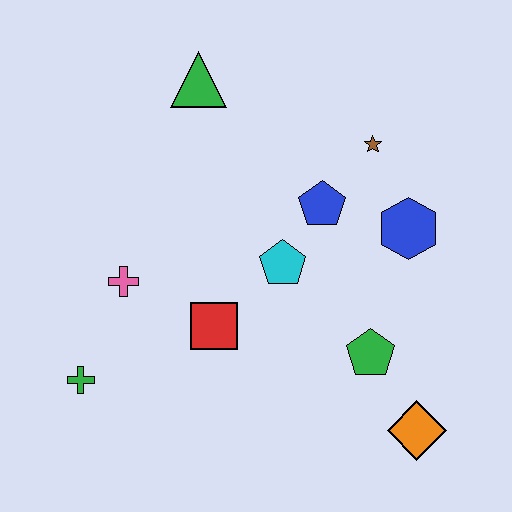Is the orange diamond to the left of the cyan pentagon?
No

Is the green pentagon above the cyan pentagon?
No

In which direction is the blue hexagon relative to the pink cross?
The blue hexagon is to the right of the pink cross.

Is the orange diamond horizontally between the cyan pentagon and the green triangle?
No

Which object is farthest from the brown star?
The green cross is farthest from the brown star.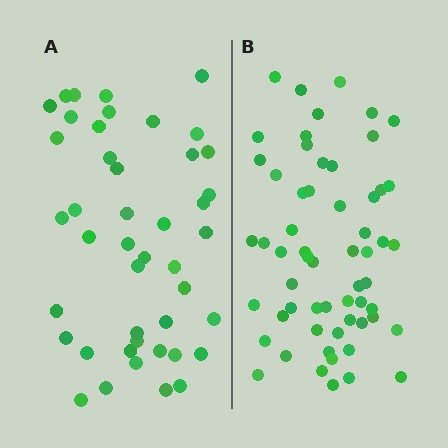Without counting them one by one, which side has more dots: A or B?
Region B (the right region) has more dots.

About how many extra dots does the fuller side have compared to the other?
Region B has approximately 15 more dots than region A.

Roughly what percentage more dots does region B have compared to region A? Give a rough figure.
About 35% more.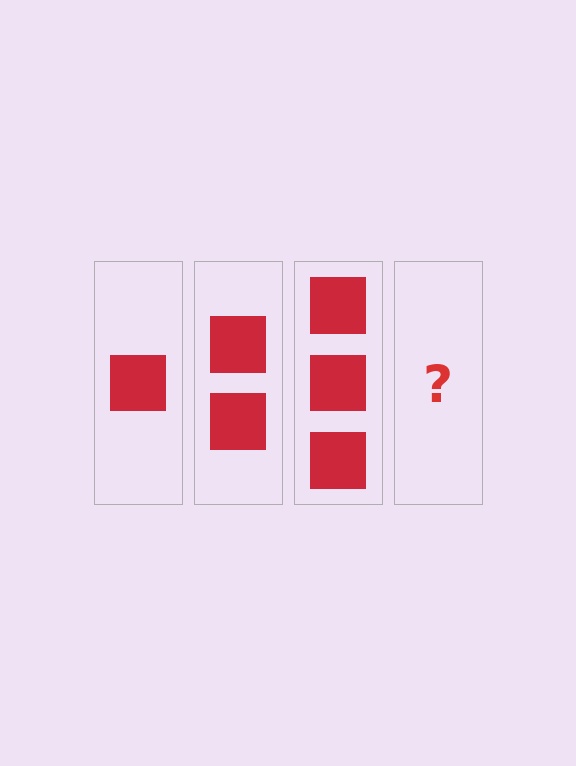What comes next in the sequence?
The next element should be 4 squares.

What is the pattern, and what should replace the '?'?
The pattern is that each step adds one more square. The '?' should be 4 squares.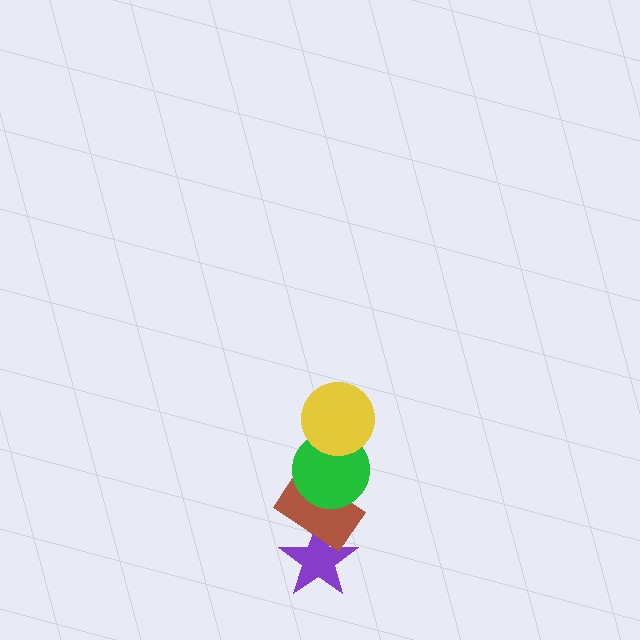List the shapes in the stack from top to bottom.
From top to bottom: the yellow circle, the green circle, the brown rectangle, the purple star.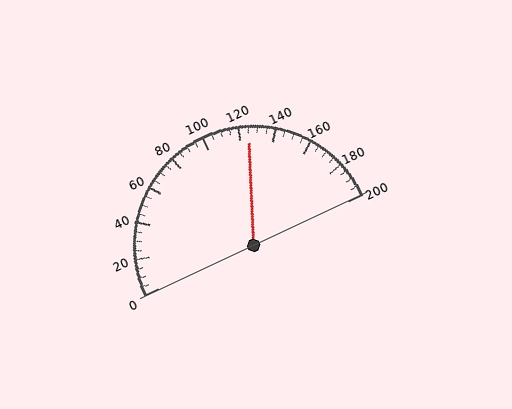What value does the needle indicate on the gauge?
The needle indicates approximately 125.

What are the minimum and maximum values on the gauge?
The gauge ranges from 0 to 200.